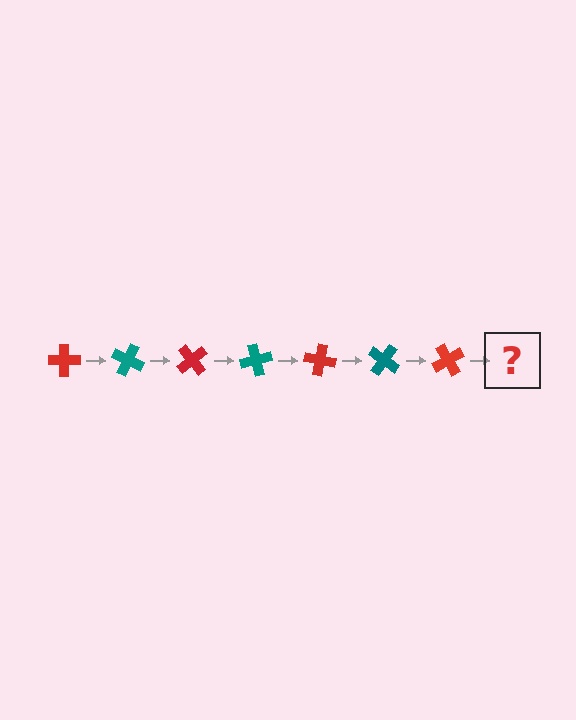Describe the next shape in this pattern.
It should be a teal cross, rotated 175 degrees from the start.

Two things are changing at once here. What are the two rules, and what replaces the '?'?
The two rules are that it rotates 25 degrees each step and the color cycles through red and teal. The '?' should be a teal cross, rotated 175 degrees from the start.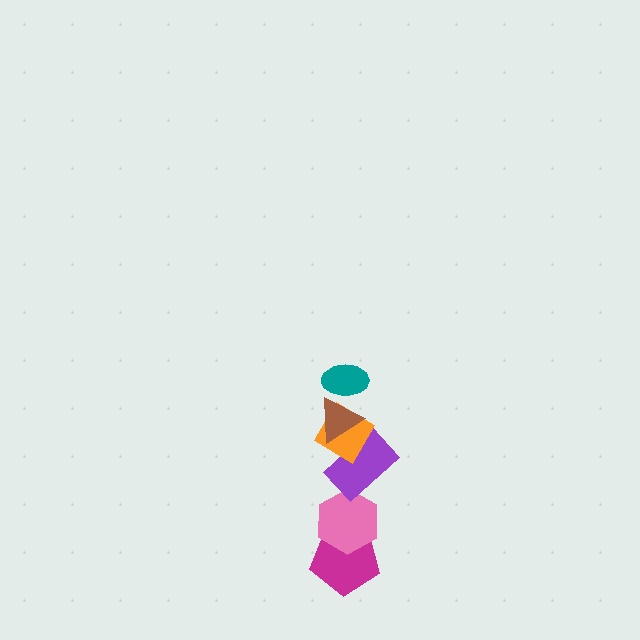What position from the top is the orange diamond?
The orange diamond is 3rd from the top.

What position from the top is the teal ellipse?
The teal ellipse is 1st from the top.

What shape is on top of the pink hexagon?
The purple rectangle is on top of the pink hexagon.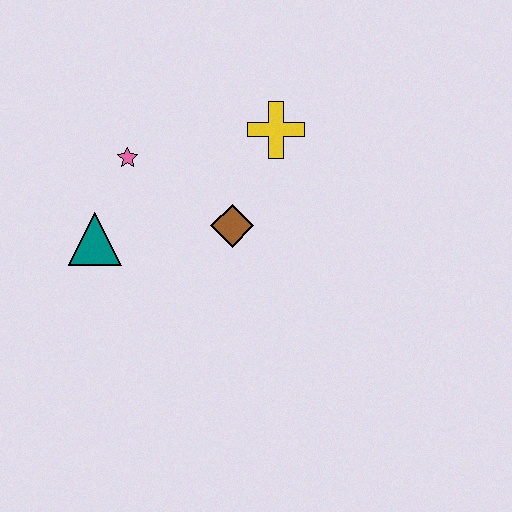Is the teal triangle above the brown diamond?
No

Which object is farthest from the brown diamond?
The teal triangle is farthest from the brown diamond.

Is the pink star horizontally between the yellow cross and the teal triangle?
Yes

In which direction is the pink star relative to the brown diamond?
The pink star is to the left of the brown diamond.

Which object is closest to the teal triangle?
The pink star is closest to the teal triangle.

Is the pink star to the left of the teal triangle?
No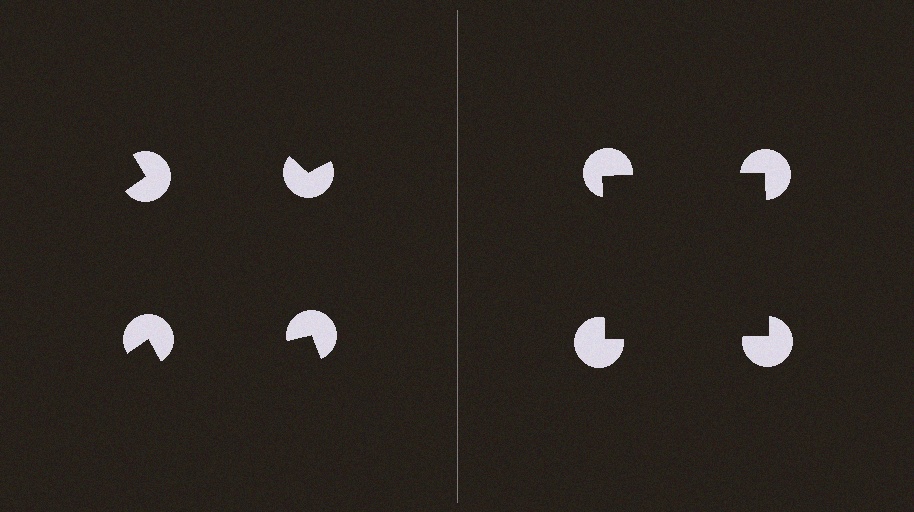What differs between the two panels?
The pac-man discs are positioned identically on both sides; only the wedge orientations differ. On the right they align to a square; on the left they are misaligned.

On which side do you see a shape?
An illusory square appears on the right side. On the left side the wedge cuts are rotated, so no coherent shape forms.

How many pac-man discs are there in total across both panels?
8 — 4 on each side.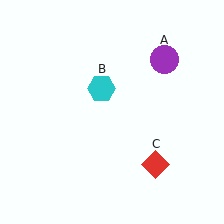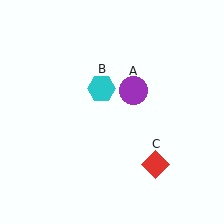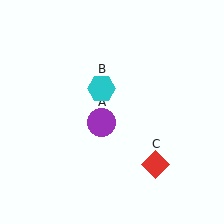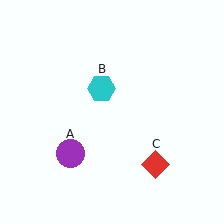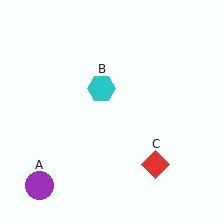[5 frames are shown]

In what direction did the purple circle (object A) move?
The purple circle (object A) moved down and to the left.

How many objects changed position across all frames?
1 object changed position: purple circle (object A).